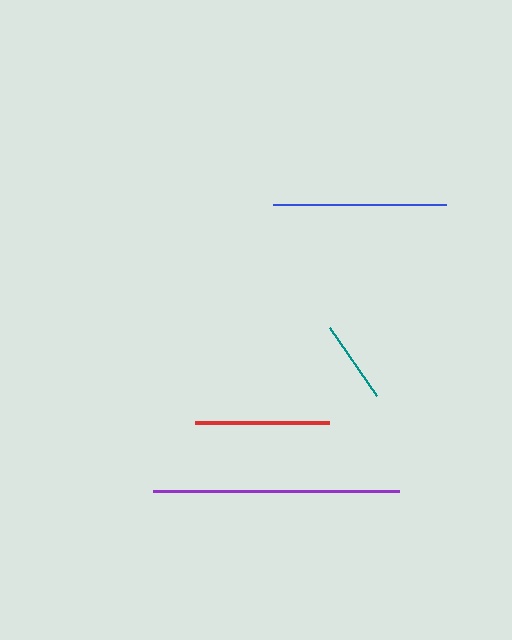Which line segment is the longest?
The purple line is the longest at approximately 246 pixels.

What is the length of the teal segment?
The teal segment is approximately 82 pixels long.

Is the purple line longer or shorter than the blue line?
The purple line is longer than the blue line.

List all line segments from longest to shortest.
From longest to shortest: purple, blue, red, teal.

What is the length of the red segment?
The red segment is approximately 133 pixels long.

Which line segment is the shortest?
The teal line is the shortest at approximately 82 pixels.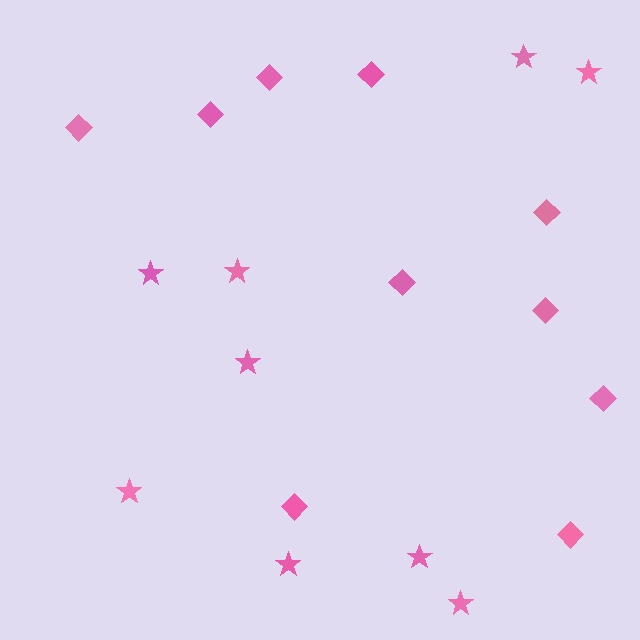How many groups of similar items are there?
There are 2 groups: one group of diamonds (10) and one group of stars (9).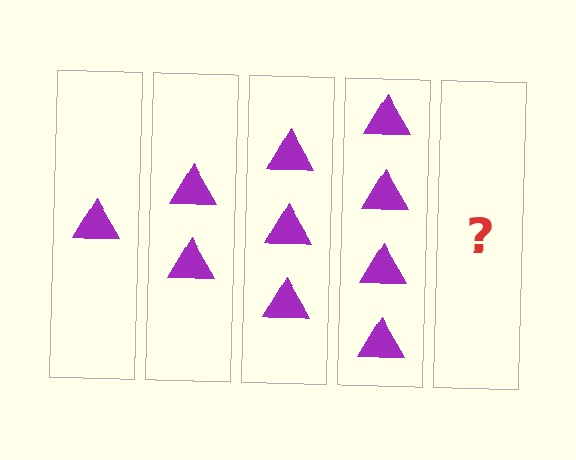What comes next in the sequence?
The next element should be 5 triangles.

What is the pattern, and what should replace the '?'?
The pattern is that each step adds one more triangle. The '?' should be 5 triangles.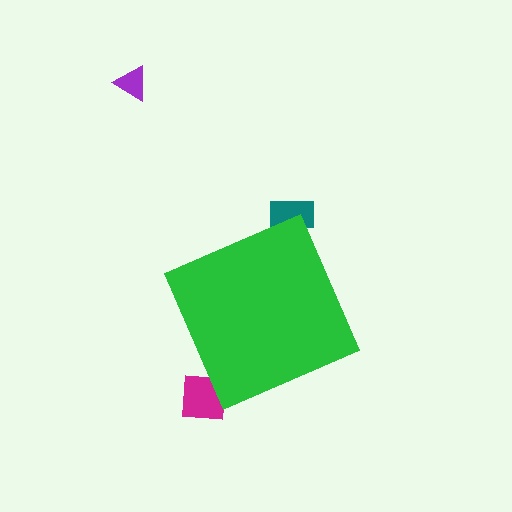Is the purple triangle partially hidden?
No, the purple triangle is fully visible.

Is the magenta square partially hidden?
Yes, the magenta square is partially hidden behind the green diamond.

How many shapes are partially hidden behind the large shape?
2 shapes are partially hidden.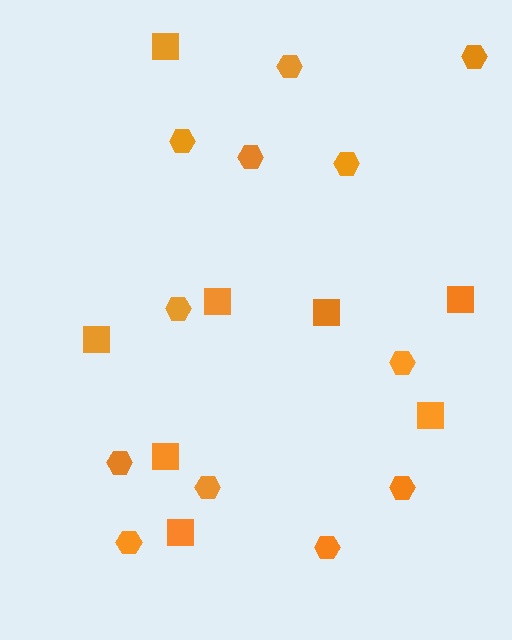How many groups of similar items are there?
There are 2 groups: one group of squares (8) and one group of hexagons (12).